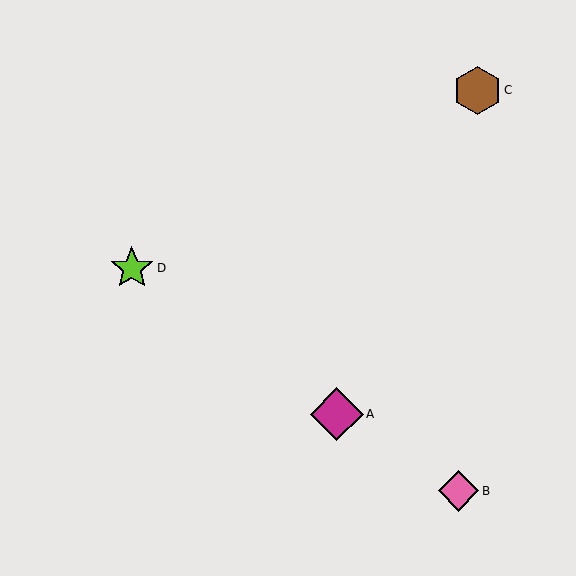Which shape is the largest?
The magenta diamond (labeled A) is the largest.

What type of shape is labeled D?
Shape D is a lime star.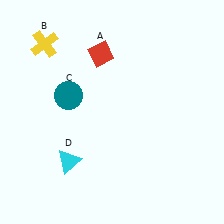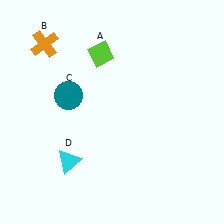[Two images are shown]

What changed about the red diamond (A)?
In Image 1, A is red. In Image 2, it changed to lime.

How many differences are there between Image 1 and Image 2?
There are 2 differences between the two images.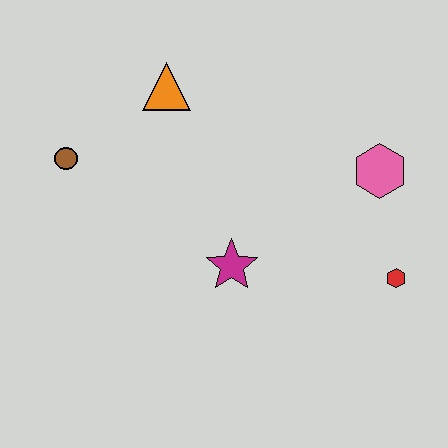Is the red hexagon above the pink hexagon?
No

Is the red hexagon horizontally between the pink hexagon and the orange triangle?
No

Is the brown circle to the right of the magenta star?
No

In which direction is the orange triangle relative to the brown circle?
The orange triangle is to the right of the brown circle.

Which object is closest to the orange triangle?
The brown circle is closest to the orange triangle.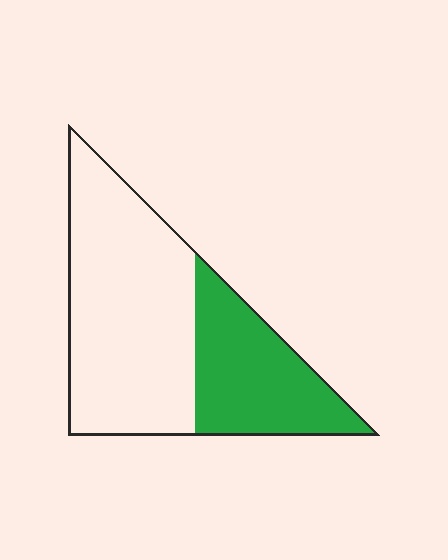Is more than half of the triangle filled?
No.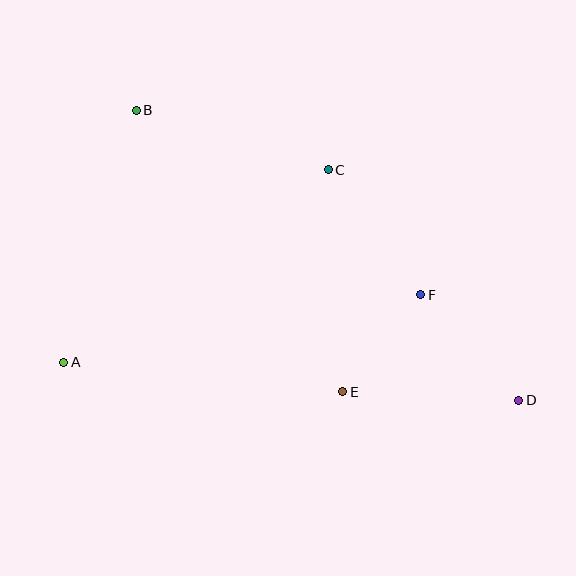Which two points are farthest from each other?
Points B and D are farthest from each other.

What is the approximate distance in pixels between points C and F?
The distance between C and F is approximately 156 pixels.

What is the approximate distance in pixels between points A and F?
The distance between A and F is approximately 363 pixels.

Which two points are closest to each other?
Points E and F are closest to each other.